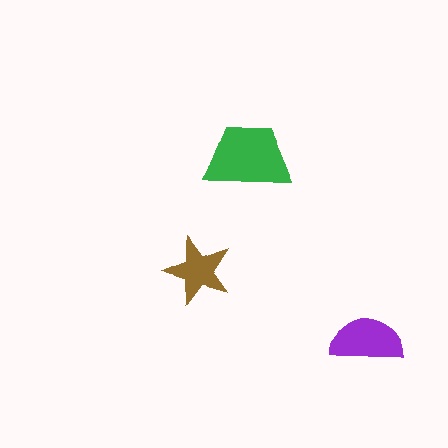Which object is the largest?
The green trapezoid.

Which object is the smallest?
The brown star.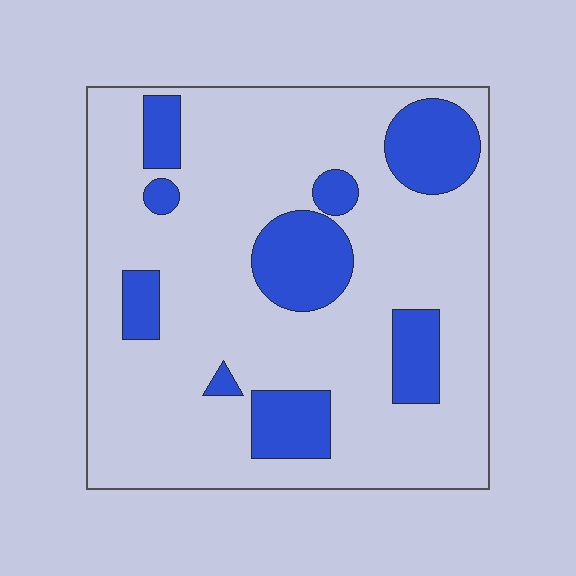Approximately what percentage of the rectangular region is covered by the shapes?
Approximately 20%.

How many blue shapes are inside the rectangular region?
9.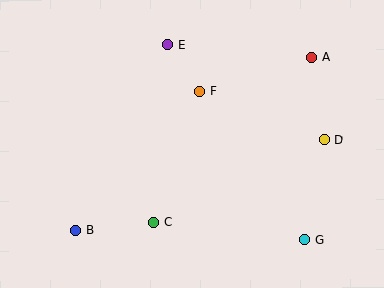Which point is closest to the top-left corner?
Point E is closest to the top-left corner.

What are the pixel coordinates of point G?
Point G is at (305, 239).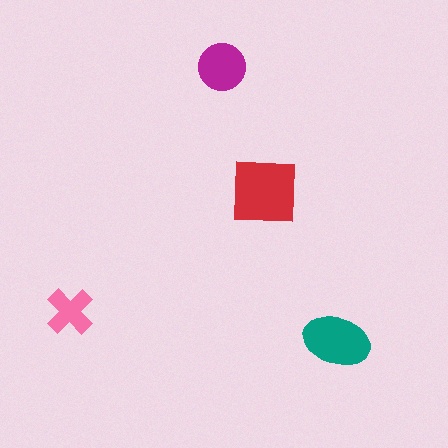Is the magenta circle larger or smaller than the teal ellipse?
Smaller.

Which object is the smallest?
The pink cross.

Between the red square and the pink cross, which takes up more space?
The red square.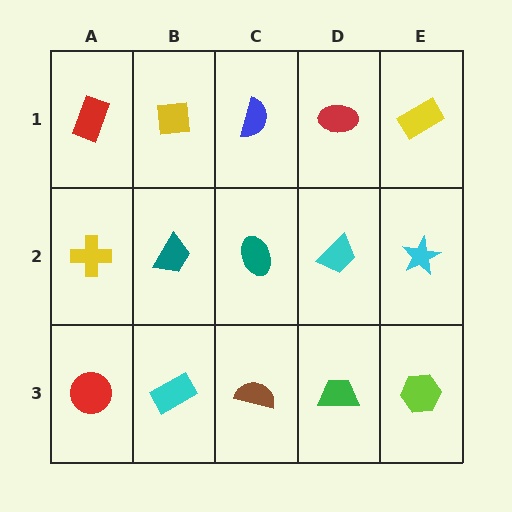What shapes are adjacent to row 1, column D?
A cyan trapezoid (row 2, column D), a blue semicircle (row 1, column C), a yellow rectangle (row 1, column E).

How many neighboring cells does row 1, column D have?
3.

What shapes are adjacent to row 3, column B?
A teal trapezoid (row 2, column B), a red circle (row 3, column A), a brown semicircle (row 3, column C).